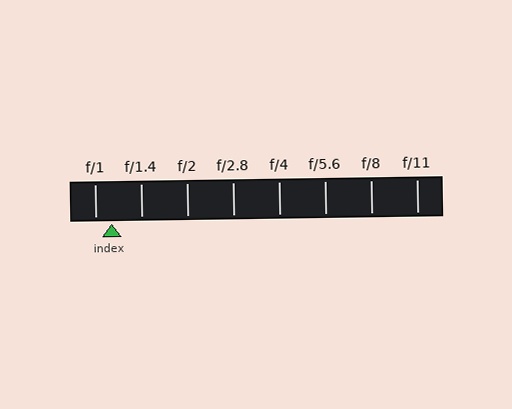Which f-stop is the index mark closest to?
The index mark is closest to f/1.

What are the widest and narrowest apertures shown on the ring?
The widest aperture shown is f/1 and the narrowest is f/11.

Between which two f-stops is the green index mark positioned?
The index mark is between f/1 and f/1.4.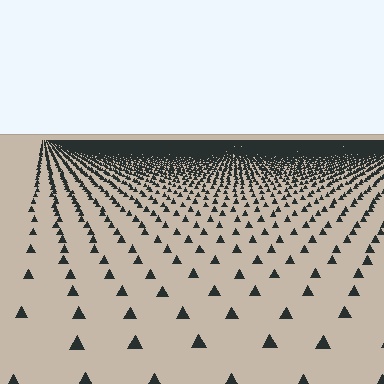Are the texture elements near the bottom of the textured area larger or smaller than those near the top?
Larger. Near the bottom, elements are closer to the viewer and appear at a bigger on-screen size.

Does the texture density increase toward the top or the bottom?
Density increases toward the top.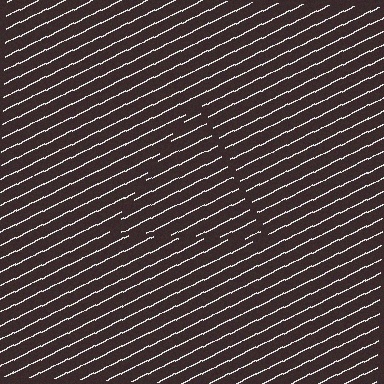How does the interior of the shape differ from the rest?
The interior of the shape contains the same grating, shifted by half a period — the contour is defined by the phase discontinuity where line-ends from the inner and outer gratings abut.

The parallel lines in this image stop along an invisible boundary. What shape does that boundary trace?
An illusory triangle. The interior of the shape contains the same grating, shifted by half a period — the contour is defined by the phase discontinuity where line-ends from the inner and outer gratings abut.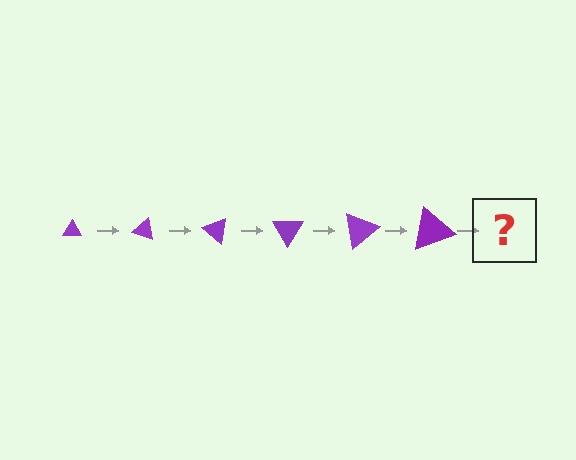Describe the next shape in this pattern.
It should be a triangle, larger than the previous one and rotated 120 degrees from the start.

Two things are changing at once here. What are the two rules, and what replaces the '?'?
The two rules are that the triangle grows larger each step and it rotates 20 degrees each step. The '?' should be a triangle, larger than the previous one and rotated 120 degrees from the start.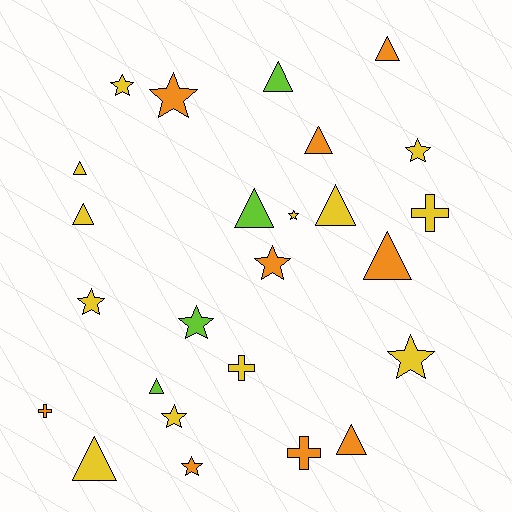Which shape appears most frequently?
Triangle, with 11 objects.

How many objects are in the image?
There are 25 objects.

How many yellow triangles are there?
There are 4 yellow triangles.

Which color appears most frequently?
Yellow, with 12 objects.